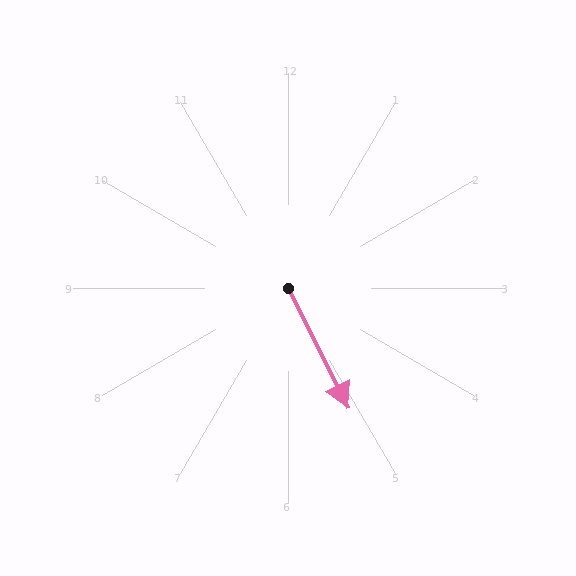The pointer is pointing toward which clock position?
Roughly 5 o'clock.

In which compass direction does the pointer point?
Southeast.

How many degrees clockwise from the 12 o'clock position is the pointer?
Approximately 153 degrees.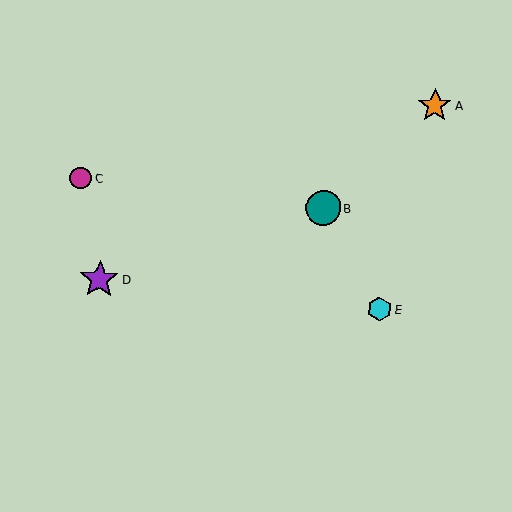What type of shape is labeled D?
Shape D is a purple star.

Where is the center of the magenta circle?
The center of the magenta circle is at (81, 178).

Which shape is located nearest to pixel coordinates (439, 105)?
The orange star (labeled A) at (435, 105) is nearest to that location.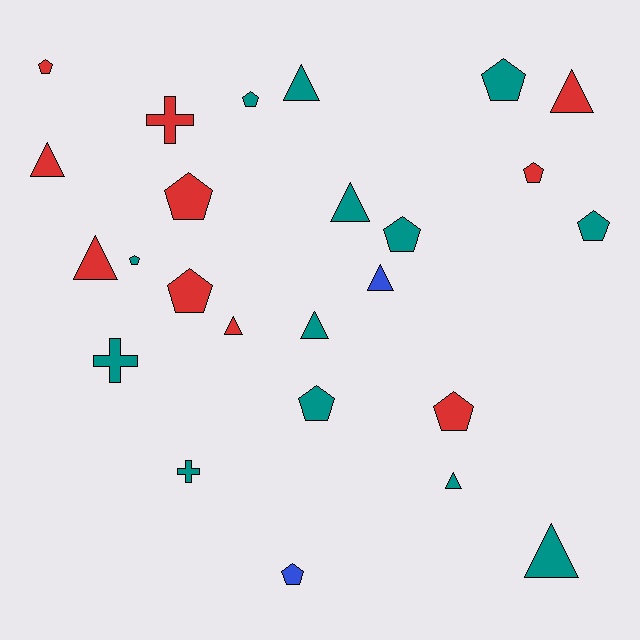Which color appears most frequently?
Teal, with 13 objects.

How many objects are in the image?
There are 25 objects.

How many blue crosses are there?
There are no blue crosses.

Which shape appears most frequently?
Pentagon, with 12 objects.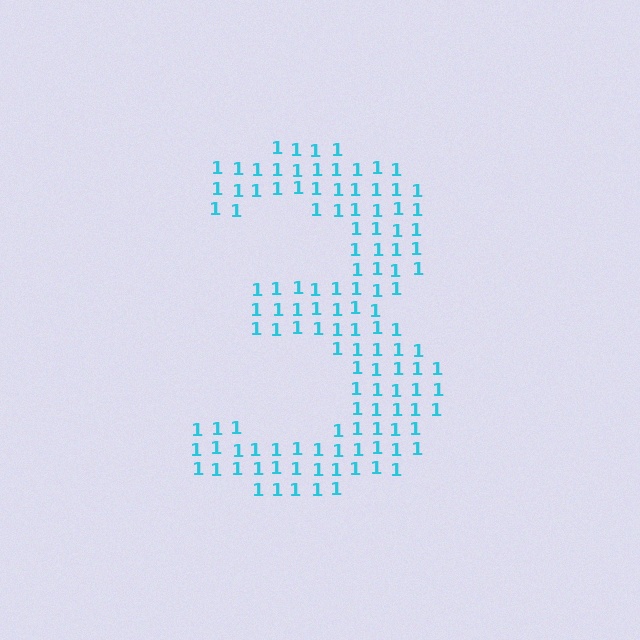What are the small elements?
The small elements are digit 1's.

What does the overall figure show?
The overall figure shows the digit 3.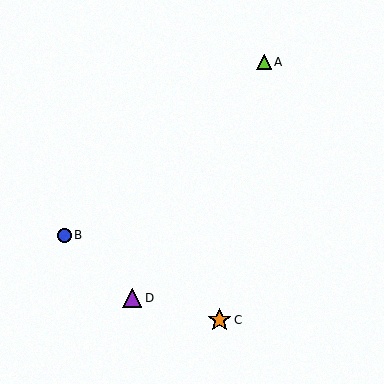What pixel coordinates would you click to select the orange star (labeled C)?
Click at (220, 320) to select the orange star C.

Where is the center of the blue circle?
The center of the blue circle is at (64, 235).